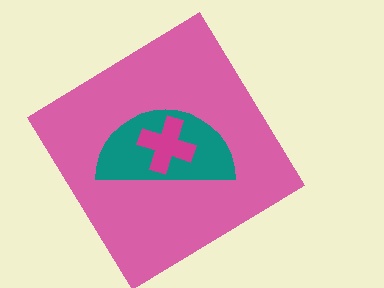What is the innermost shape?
The magenta cross.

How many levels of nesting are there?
3.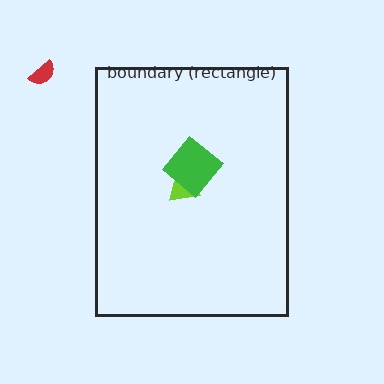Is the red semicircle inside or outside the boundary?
Outside.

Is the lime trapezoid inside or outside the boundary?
Inside.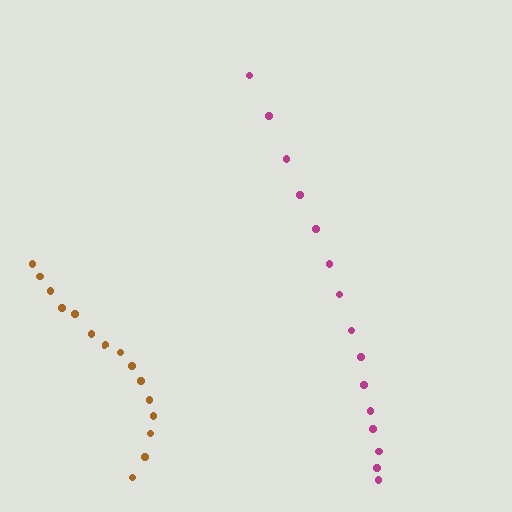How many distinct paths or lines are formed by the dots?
There are 2 distinct paths.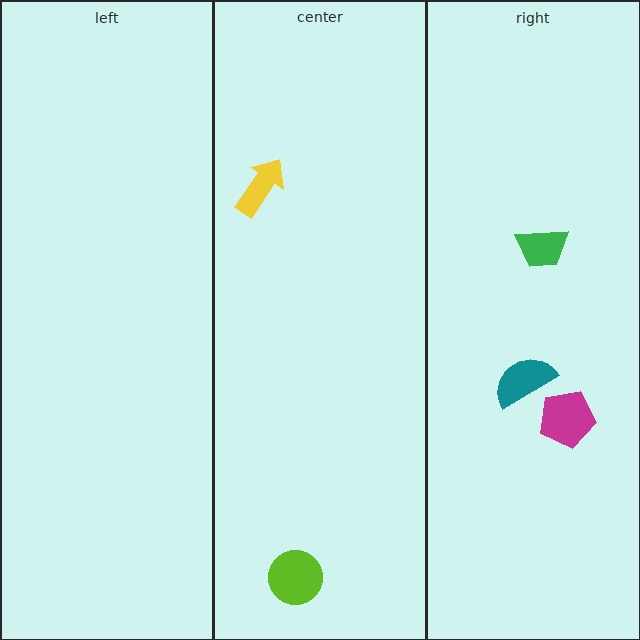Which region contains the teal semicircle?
The right region.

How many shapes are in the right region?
3.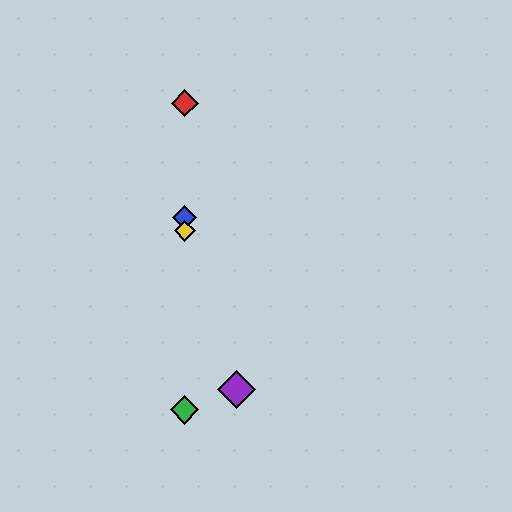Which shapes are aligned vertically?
The red diamond, the blue diamond, the green diamond, the yellow diamond are aligned vertically.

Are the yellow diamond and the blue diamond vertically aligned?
Yes, both are at x≈185.